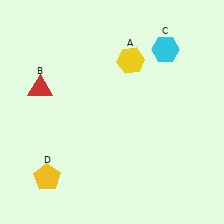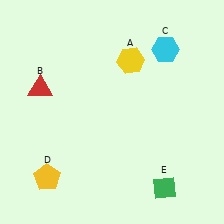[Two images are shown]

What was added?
A green diamond (E) was added in Image 2.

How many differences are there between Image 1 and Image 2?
There is 1 difference between the two images.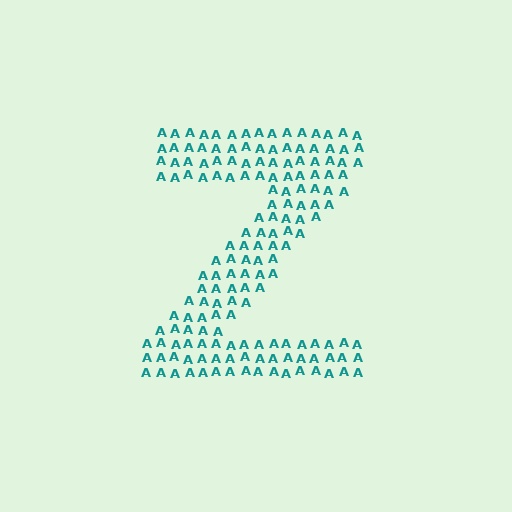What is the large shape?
The large shape is the letter Z.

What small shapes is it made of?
It is made of small letter A's.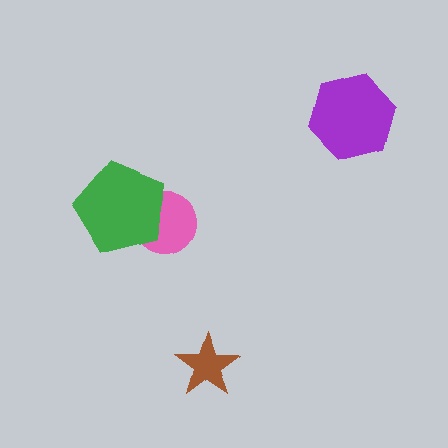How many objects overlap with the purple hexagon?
0 objects overlap with the purple hexagon.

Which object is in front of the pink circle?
The green pentagon is in front of the pink circle.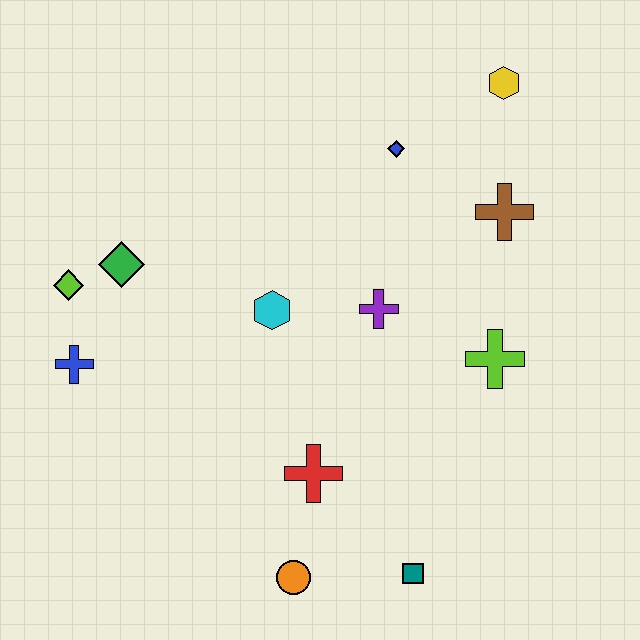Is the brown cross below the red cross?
No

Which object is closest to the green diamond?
The lime diamond is closest to the green diamond.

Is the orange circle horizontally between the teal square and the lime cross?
No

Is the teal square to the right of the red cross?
Yes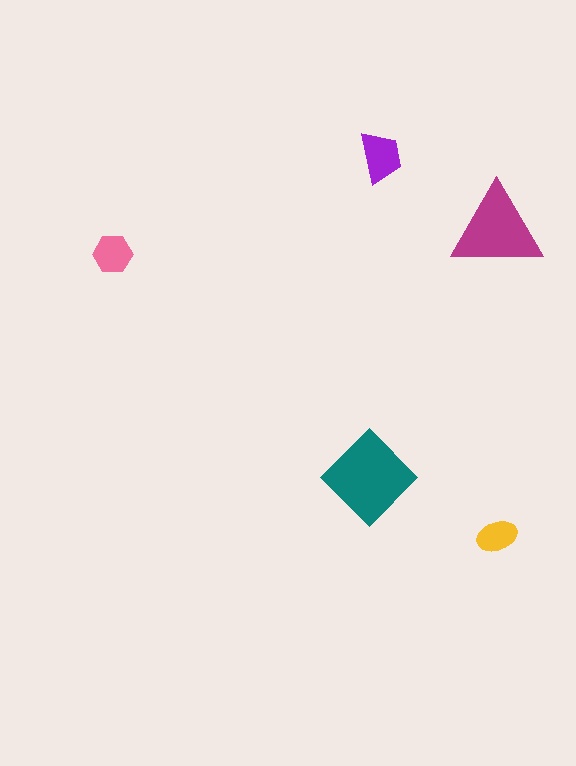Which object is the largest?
The teal diamond.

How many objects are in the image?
There are 5 objects in the image.